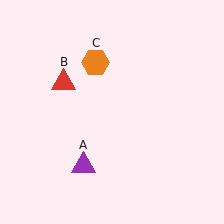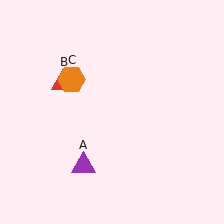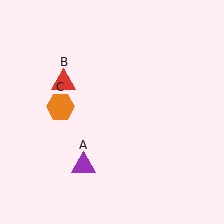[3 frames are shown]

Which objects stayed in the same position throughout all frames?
Purple triangle (object A) and red triangle (object B) remained stationary.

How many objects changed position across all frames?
1 object changed position: orange hexagon (object C).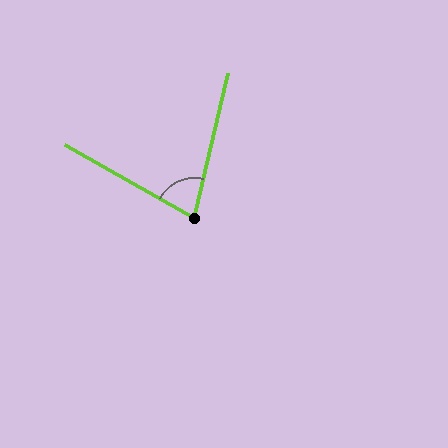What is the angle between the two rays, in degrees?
Approximately 74 degrees.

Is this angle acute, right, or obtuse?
It is acute.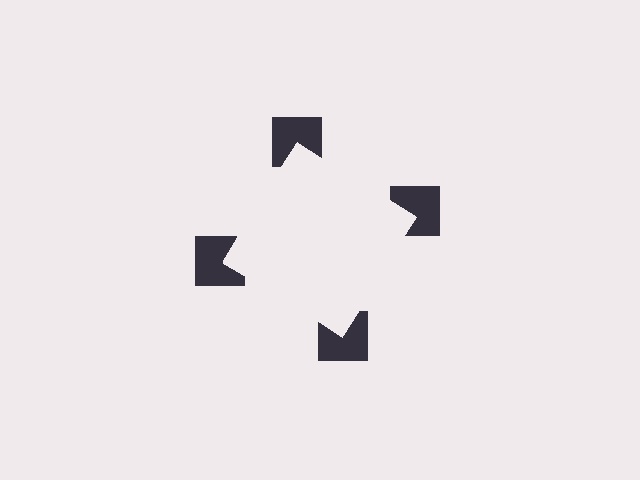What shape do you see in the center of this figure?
An illusory square — its edges are inferred from the aligned wedge cuts in the notched squares, not physically drawn.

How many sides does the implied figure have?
4 sides.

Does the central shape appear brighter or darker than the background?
It typically appears slightly brighter than the background, even though no actual brightness change is drawn.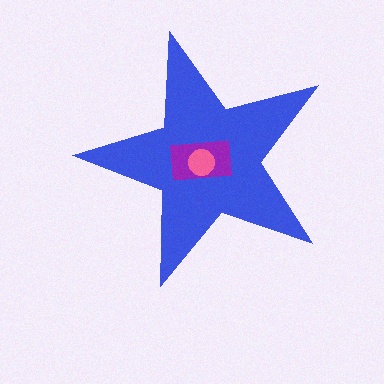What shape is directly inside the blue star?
The purple rectangle.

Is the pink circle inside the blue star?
Yes.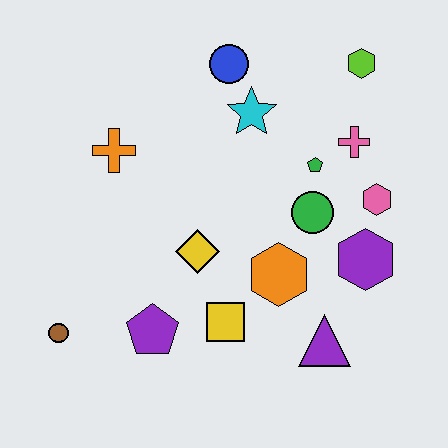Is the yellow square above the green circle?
No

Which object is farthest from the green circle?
The brown circle is farthest from the green circle.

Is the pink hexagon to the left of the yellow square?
No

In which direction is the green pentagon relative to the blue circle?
The green pentagon is below the blue circle.